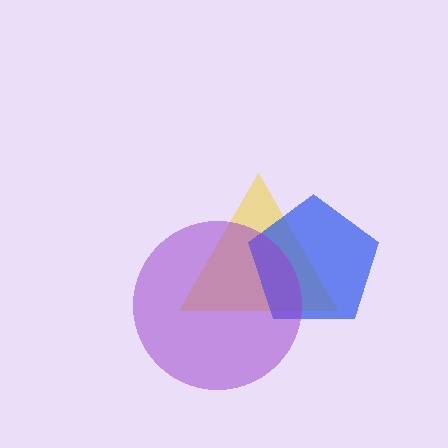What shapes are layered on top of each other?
The layered shapes are: a yellow triangle, a blue pentagon, a purple circle.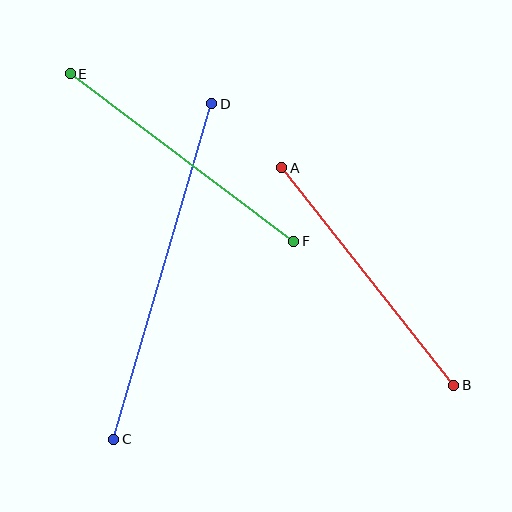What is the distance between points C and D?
The distance is approximately 350 pixels.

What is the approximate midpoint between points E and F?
The midpoint is at approximately (182, 158) pixels.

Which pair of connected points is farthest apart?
Points C and D are farthest apart.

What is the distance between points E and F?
The distance is approximately 279 pixels.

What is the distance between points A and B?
The distance is approximately 277 pixels.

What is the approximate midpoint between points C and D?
The midpoint is at approximately (163, 271) pixels.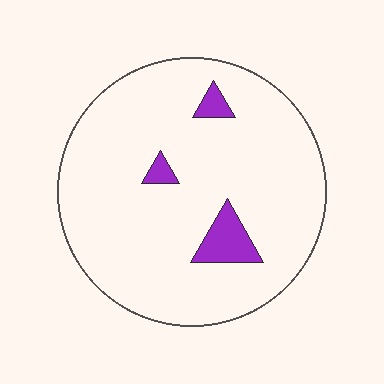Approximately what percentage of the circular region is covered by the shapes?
Approximately 5%.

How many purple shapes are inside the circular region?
3.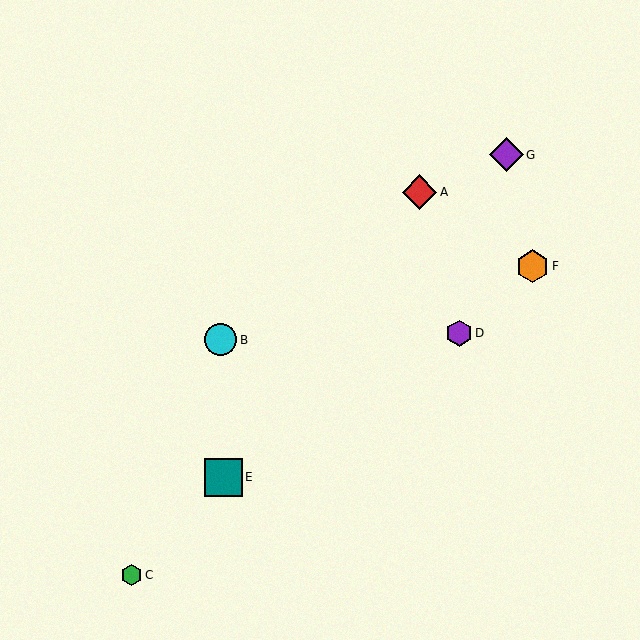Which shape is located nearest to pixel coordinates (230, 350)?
The cyan circle (labeled B) at (221, 340) is nearest to that location.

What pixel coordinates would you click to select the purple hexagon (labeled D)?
Click at (459, 333) to select the purple hexagon D.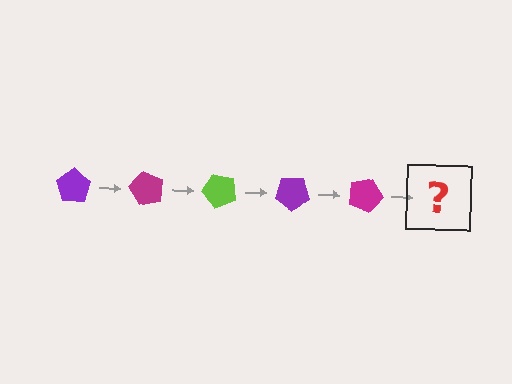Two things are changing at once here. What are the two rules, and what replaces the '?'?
The two rules are that it rotates 60 degrees each step and the color cycles through purple, magenta, and lime. The '?' should be a lime pentagon, rotated 300 degrees from the start.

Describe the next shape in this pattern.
It should be a lime pentagon, rotated 300 degrees from the start.